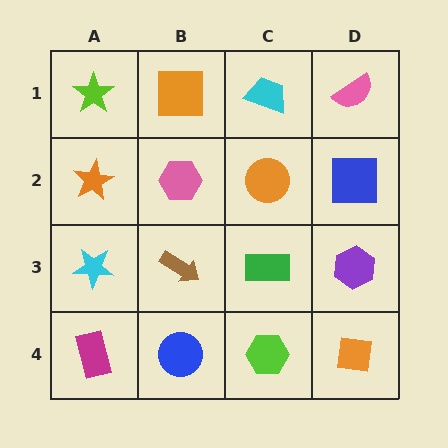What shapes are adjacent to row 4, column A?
A cyan star (row 3, column A), a blue circle (row 4, column B).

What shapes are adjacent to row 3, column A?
An orange star (row 2, column A), a magenta rectangle (row 4, column A), a brown arrow (row 3, column B).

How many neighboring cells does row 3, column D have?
3.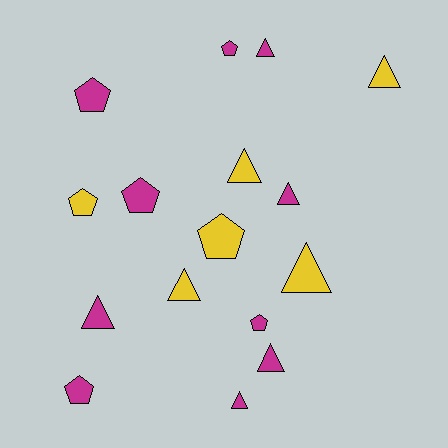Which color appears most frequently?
Magenta, with 10 objects.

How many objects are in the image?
There are 16 objects.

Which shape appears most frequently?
Triangle, with 9 objects.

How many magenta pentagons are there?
There are 5 magenta pentagons.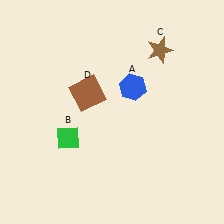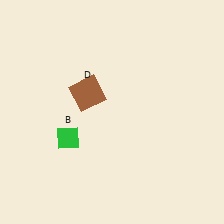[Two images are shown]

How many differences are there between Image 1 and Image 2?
There are 2 differences between the two images.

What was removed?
The brown star (C), the blue hexagon (A) were removed in Image 2.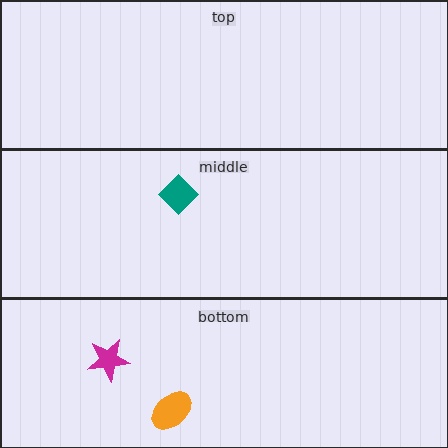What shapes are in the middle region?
The teal diamond.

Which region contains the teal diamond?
The middle region.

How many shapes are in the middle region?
1.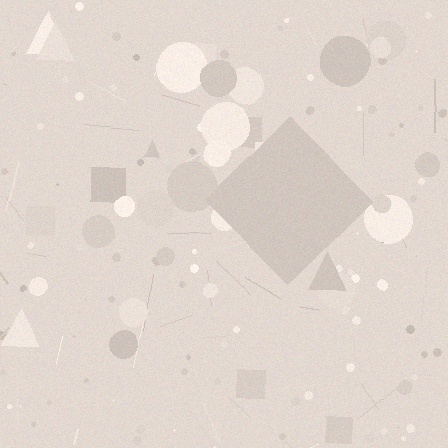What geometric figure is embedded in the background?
A diamond is embedded in the background.